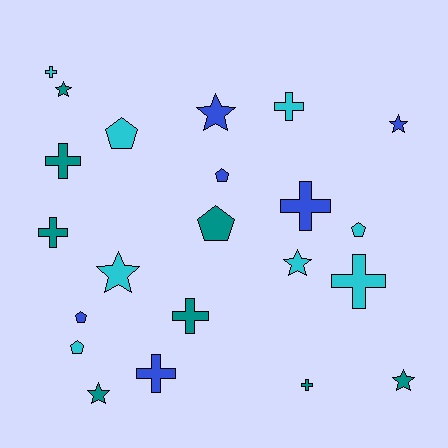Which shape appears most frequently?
Cross, with 9 objects.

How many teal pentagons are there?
There is 1 teal pentagon.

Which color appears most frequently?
Cyan, with 8 objects.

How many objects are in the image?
There are 22 objects.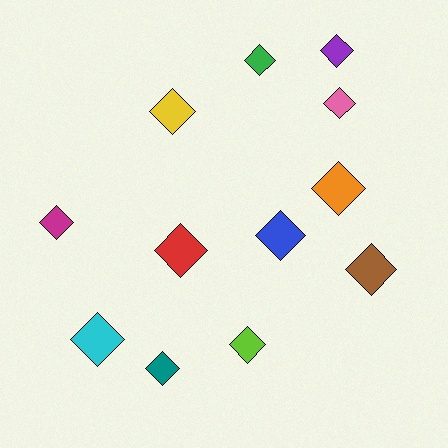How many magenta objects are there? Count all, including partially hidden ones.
There is 1 magenta object.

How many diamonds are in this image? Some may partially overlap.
There are 12 diamonds.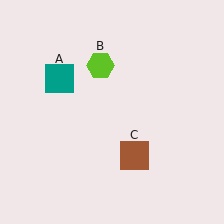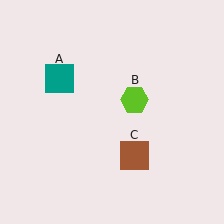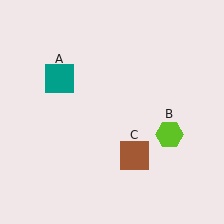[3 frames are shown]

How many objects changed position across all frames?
1 object changed position: lime hexagon (object B).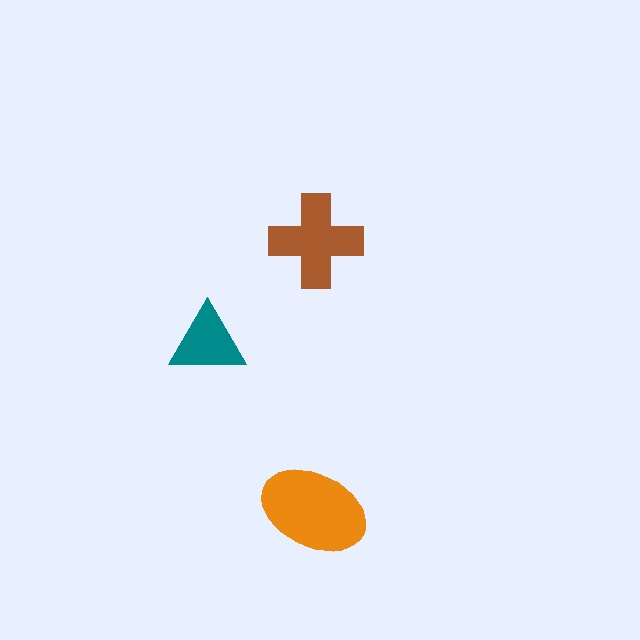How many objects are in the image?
There are 3 objects in the image.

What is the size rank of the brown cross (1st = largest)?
2nd.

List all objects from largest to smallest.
The orange ellipse, the brown cross, the teal triangle.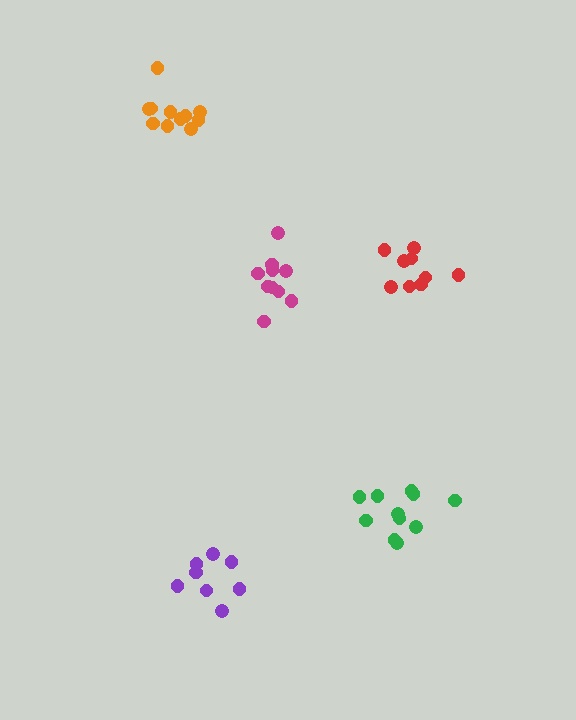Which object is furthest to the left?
The orange cluster is leftmost.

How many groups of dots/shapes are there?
There are 5 groups.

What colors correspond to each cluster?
The clusters are colored: orange, purple, magenta, green, red.